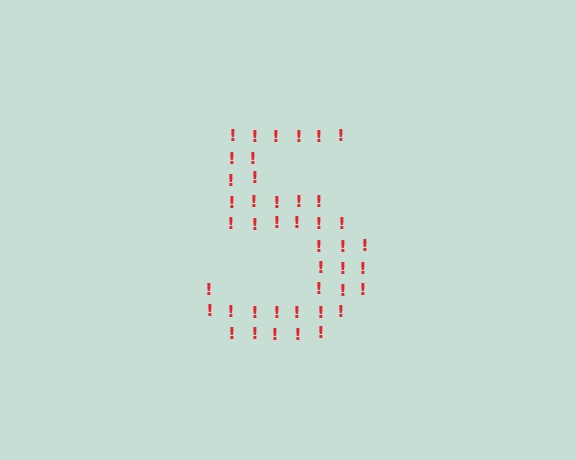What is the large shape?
The large shape is the digit 5.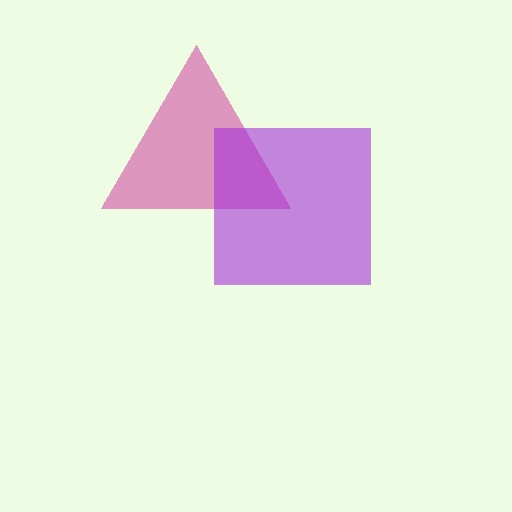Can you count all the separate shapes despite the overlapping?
Yes, there are 2 separate shapes.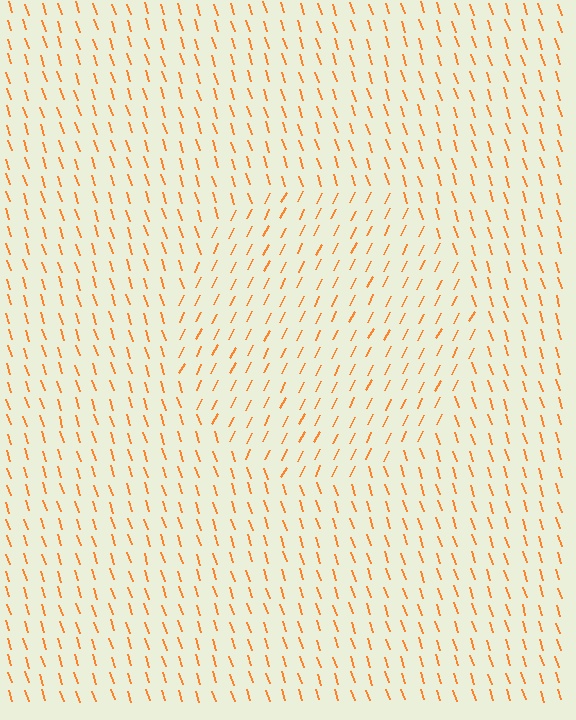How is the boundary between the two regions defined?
The boundary is defined purely by a change in line orientation (approximately 45 degrees difference). All lines are the same color and thickness.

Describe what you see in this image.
The image is filled with small orange line segments. A circle region in the image has lines oriented differently from the surrounding lines, creating a visible texture boundary.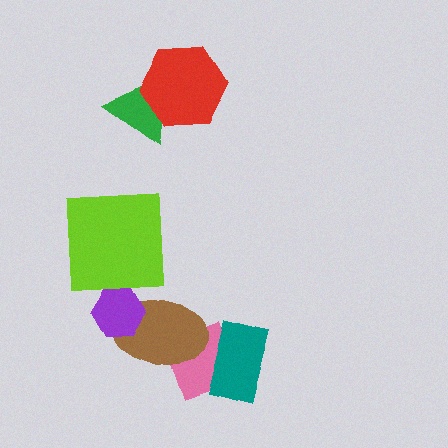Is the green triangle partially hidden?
Yes, it is partially covered by another shape.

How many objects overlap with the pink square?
2 objects overlap with the pink square.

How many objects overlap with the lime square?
0 objects overlap with the lime square.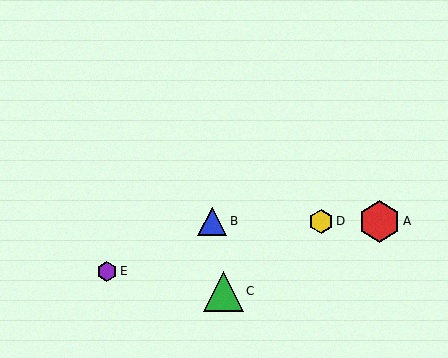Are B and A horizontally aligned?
Yes, both are at y≈221.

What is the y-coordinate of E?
Object E is at y≈271.